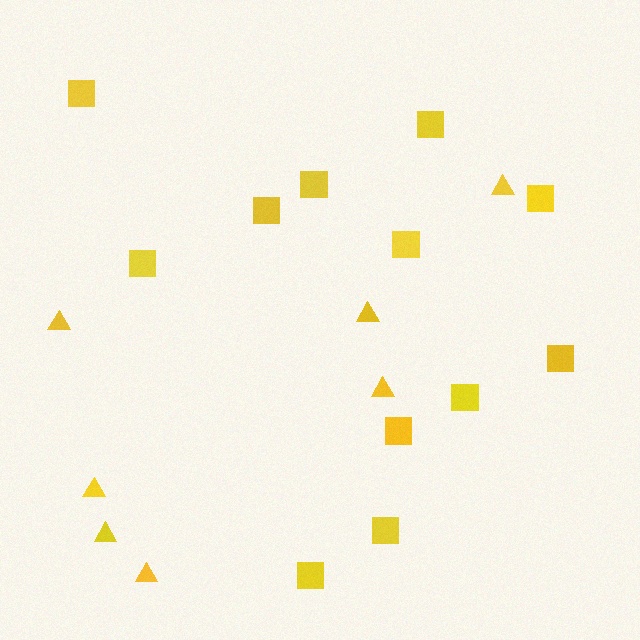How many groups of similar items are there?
There are 2 groups: one group of triangles (7) and one group of squares (12).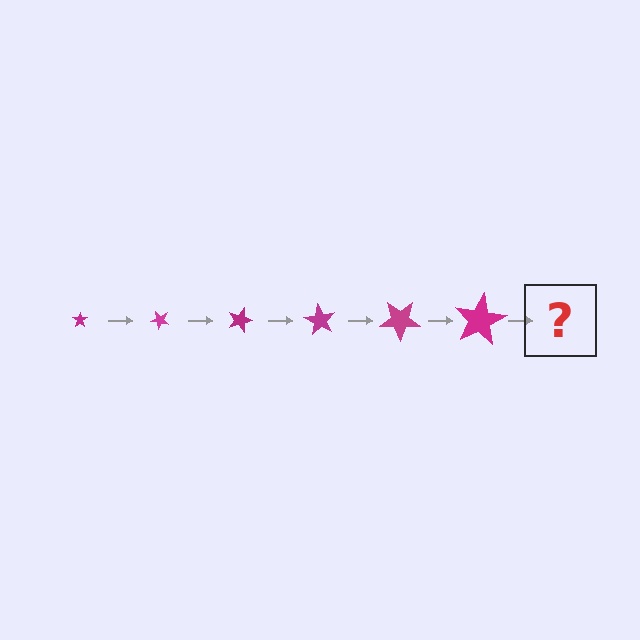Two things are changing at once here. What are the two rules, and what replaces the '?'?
The two rules are that the star grows larger each step and it rotates 45 degrees each step. The '?' should be a star, larger than the previous one and rotated 270 degrees from the start.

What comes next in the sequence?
The next element should be a star, larger than the previous one and rotated 270 degrees from the start.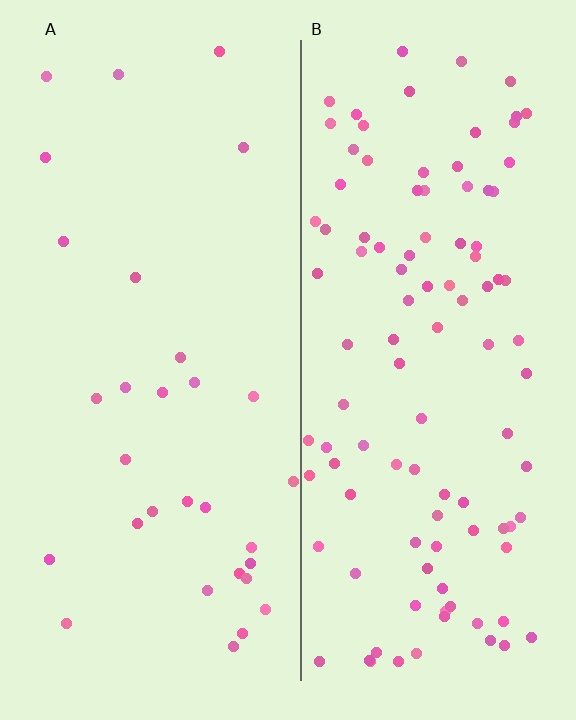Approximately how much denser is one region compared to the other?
Approximately 3.4× — region B over region A.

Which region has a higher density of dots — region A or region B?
B (the right).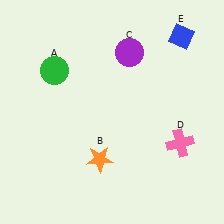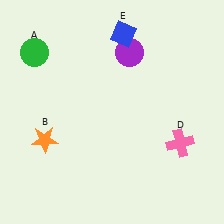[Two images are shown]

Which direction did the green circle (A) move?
The green circle (A) moved left.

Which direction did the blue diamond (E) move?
The blue diamond (E) moved left.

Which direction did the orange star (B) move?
The orange star (B) moved left.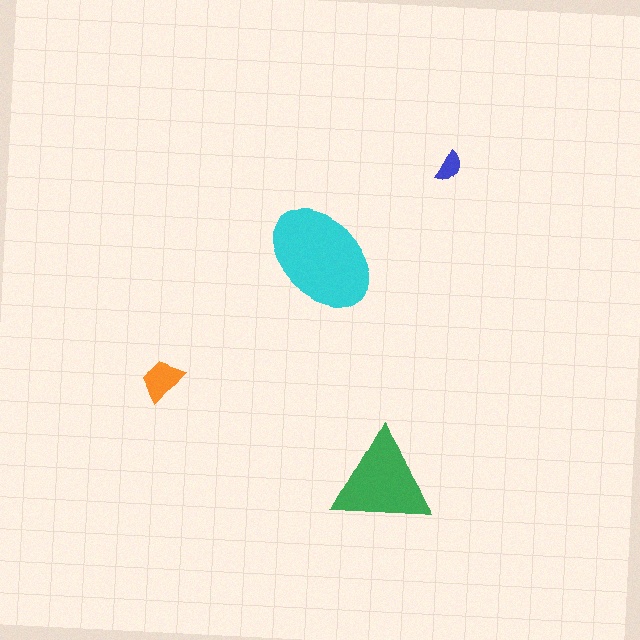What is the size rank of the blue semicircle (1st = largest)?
4th.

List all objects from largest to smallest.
The cyan ellipse, the green triangle, the orange trapezoid, the blue semicircle.